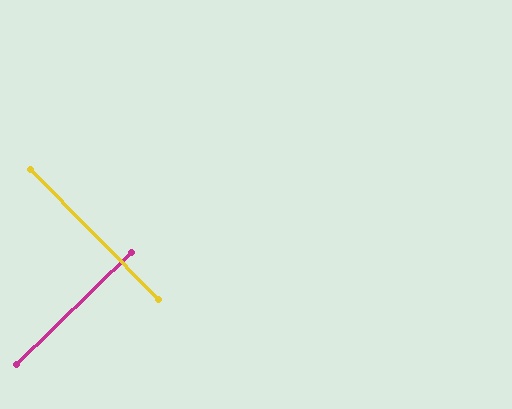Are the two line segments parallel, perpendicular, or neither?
Perpendicular — they meet at approximately 90°.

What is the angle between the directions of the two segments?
Approximately 90 degrees.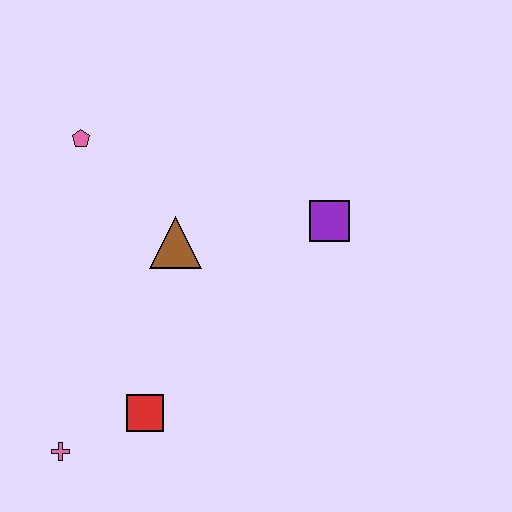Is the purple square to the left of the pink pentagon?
No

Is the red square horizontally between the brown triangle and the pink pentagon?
Yes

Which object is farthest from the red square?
The pink pentagon is farthest from the red square.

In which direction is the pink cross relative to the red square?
The pink cross is to the left of the red square.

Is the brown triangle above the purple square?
No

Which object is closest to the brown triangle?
The pink pentagon is closest to the brown triangle.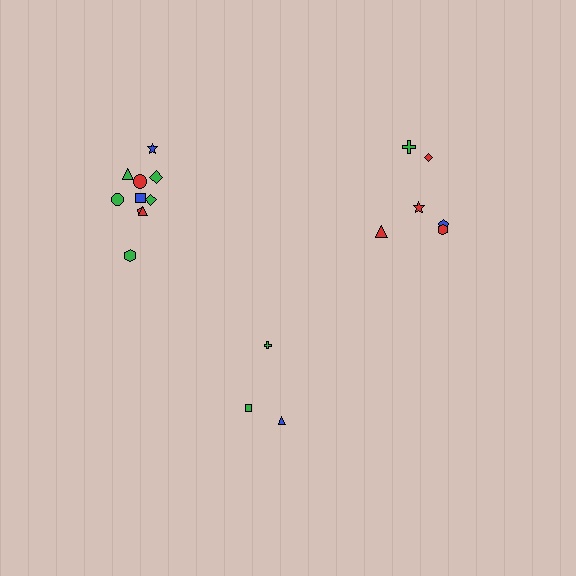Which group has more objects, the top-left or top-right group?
The top-left group.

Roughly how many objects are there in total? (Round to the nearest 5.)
Roughly 20 objects in total.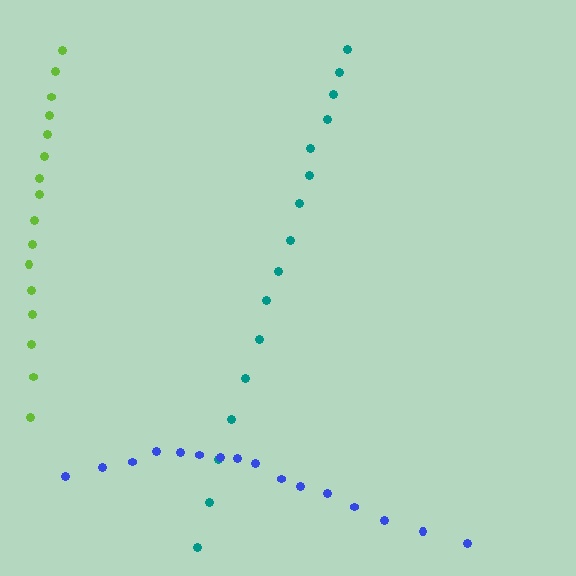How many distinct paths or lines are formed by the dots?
There are 3 distinct paths.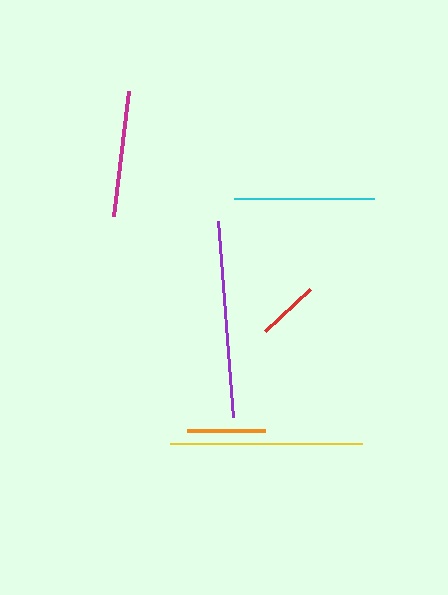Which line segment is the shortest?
The red line is the shortest at approximately 61 pixels.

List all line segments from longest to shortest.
From longest to shortest: purple, yellow, cyan, magenta, orange, red.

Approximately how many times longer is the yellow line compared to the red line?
The yellow line is approximately 3.2 times the length of the red line.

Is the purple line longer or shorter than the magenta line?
The purple line is longer than the magenta line.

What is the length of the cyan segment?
The cyan segment is approximately 139 pixels long.